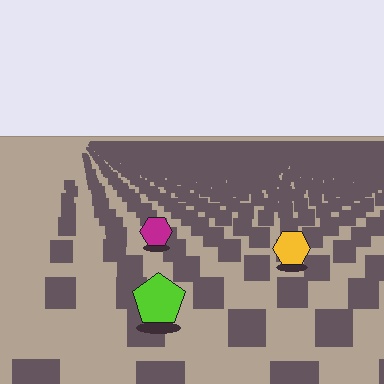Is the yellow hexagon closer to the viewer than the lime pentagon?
No. The lime pentagon is closer — you can tell from the texture gradient: the ground texture is coarser near it.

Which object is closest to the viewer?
The lime pentagon is closest. The texture marks near it are larger and more spread out.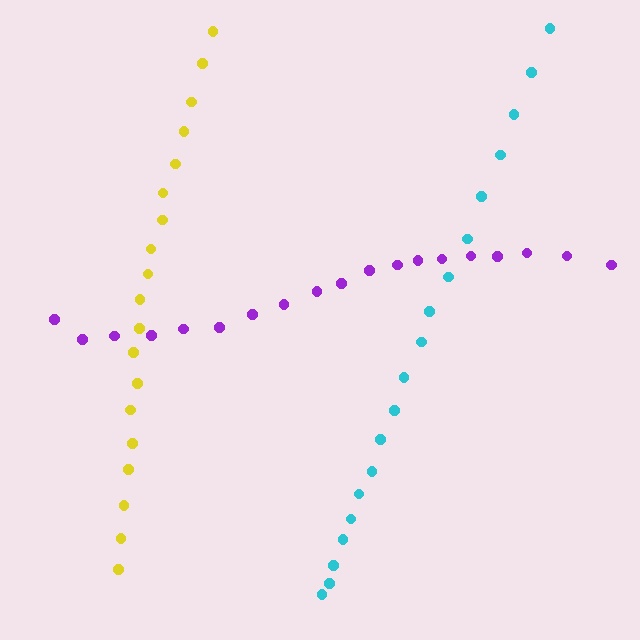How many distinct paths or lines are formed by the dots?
There are 3 distinct paths.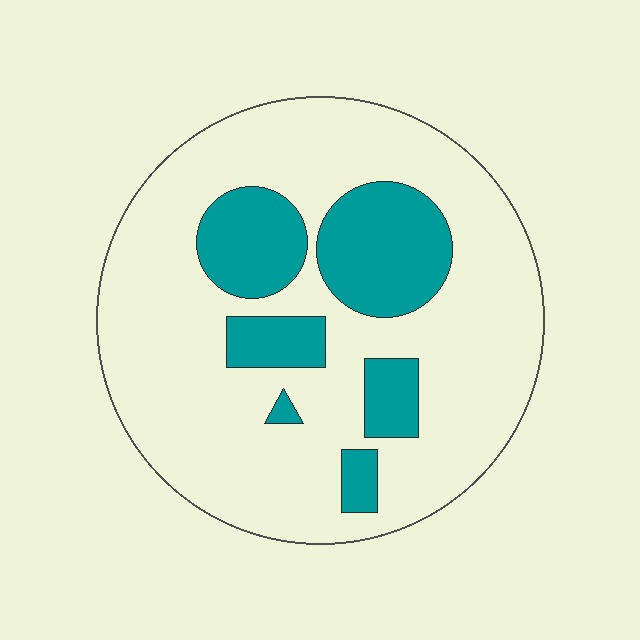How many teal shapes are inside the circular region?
6.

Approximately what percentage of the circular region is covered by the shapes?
Approximately 25%.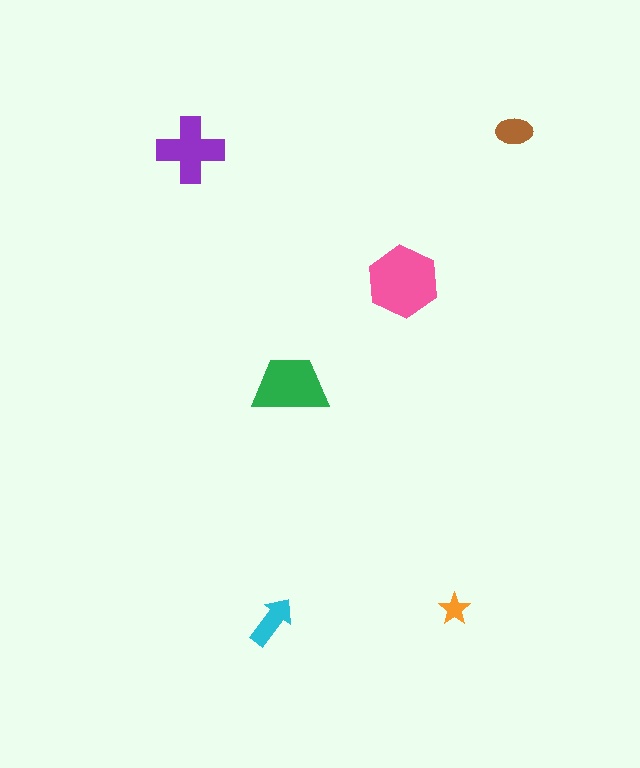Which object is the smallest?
The orange star.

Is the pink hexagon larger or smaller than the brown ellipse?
Larger.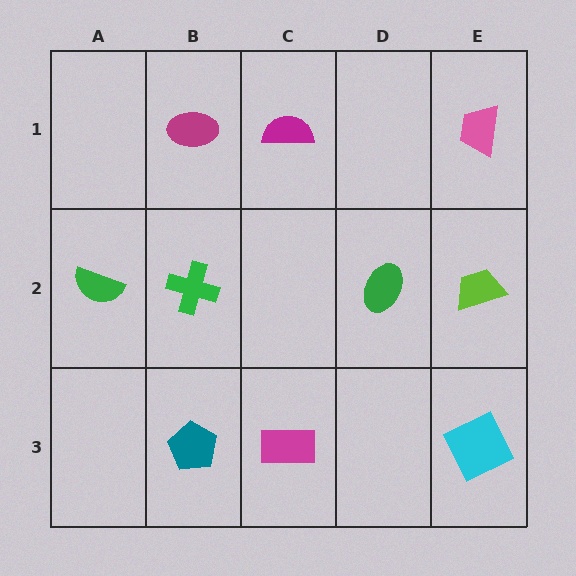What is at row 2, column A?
A green semicircle.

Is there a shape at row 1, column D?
No, that cell is empty.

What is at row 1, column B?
A magenta ellipse.